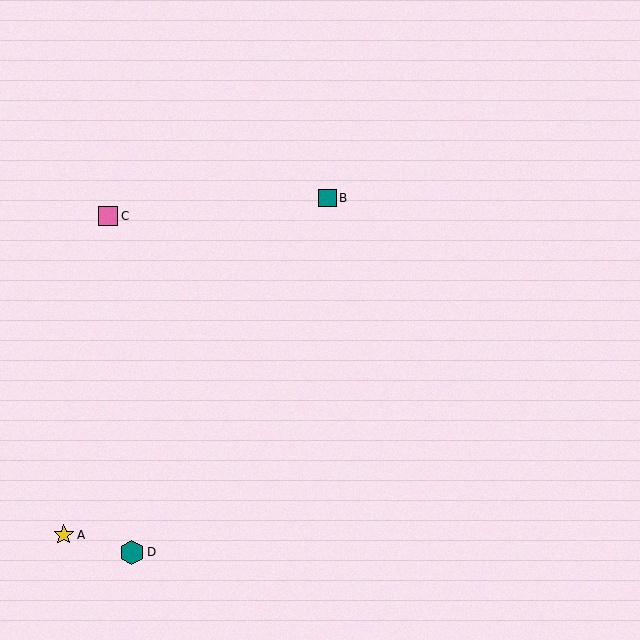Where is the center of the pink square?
The center of the pink square is at (108, 216).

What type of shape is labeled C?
Shape C is a pink square.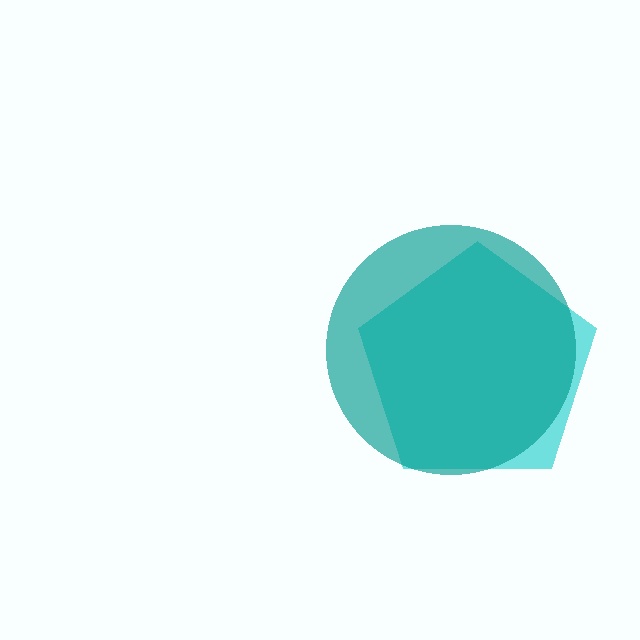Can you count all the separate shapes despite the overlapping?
Yes, there are 2 separate shapes.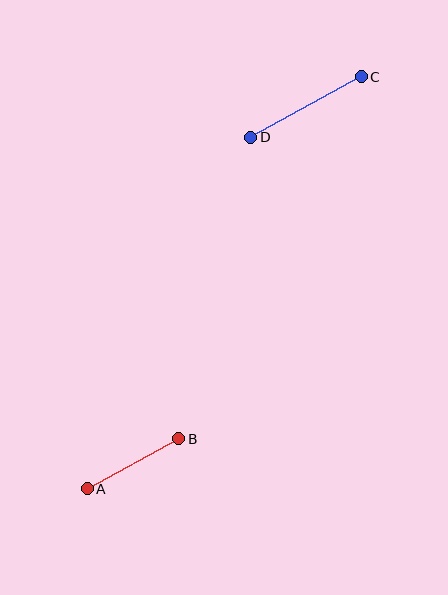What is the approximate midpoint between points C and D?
The midpoint is at approximately (306, 107) pixels.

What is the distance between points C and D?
The distance is approximately 126 pixels.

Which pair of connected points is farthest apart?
Points C and D are farthest apart.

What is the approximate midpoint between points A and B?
The midpoint is at approximately (133, 464) pixels.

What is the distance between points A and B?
The distance is approximately 104 pixels.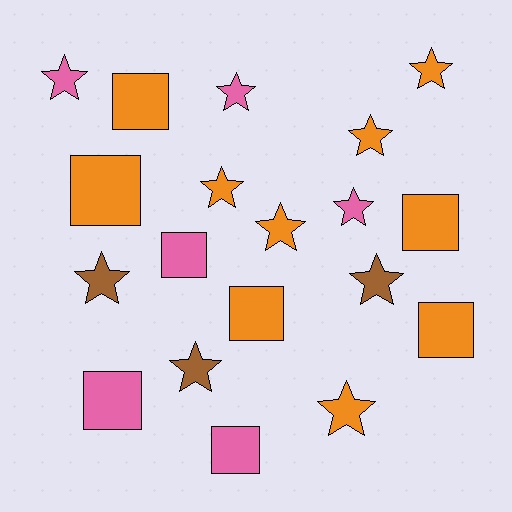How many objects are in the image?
There are 19 objects.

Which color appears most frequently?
Orange, with 10 objects.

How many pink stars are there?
There are 3 pink stars.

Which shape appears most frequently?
Star, with 11 objects.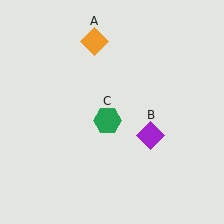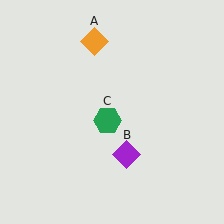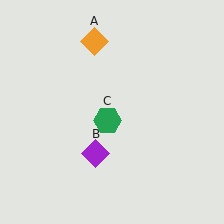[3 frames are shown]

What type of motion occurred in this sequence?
The purple diamond (object B) rotated clockwise around the center of the scene.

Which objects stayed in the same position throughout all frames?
Orange diamond (object A) and green hexagon (object C) remained stationary.